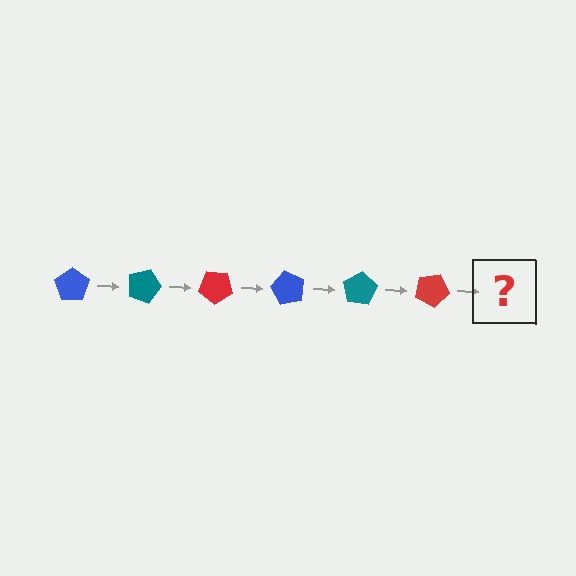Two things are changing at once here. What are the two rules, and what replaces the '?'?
The two rules are that it rotates 20 degrees each step and the color cycles through blue, teal, and red. The '?' should be a blue pentagon, rotated 120 degrees from the start.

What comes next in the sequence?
The next element should be a blue pentagon, rotated 120 degrees from the start.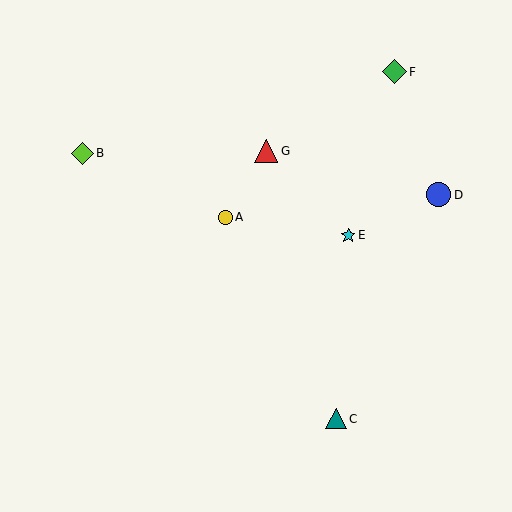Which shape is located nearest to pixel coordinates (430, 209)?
The blue circle (labeled D) at (439, 195) is nearest to that location.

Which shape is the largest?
The blue circle (labeled D) is the largest.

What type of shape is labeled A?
Shape A is a yellow circle.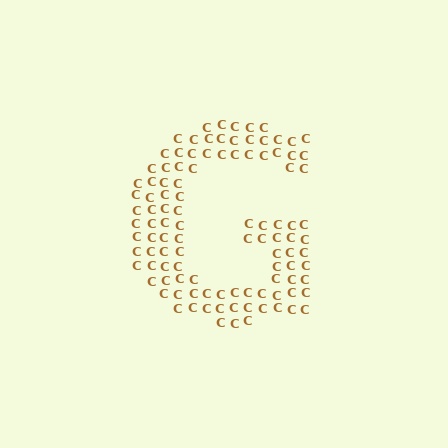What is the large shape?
The large shape is the letter G.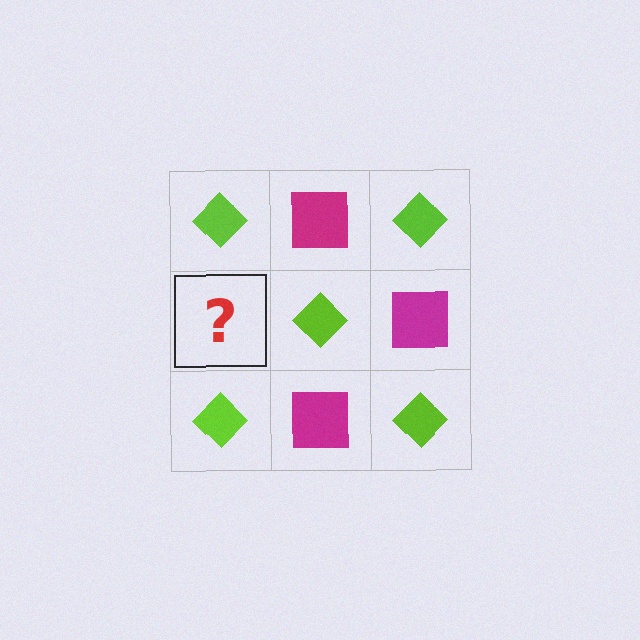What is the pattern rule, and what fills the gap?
The rule is that it alternates lime diamond and magenta square in a checkerboard pattern. The gap should be filled with a magenta square.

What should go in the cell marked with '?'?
The missing cell should contain a magenta square.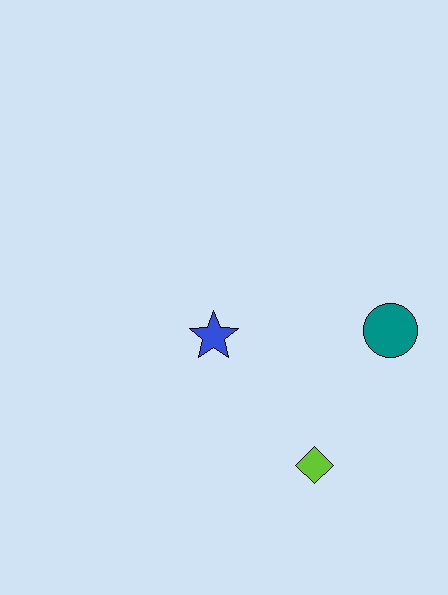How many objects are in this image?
There are 3 objects.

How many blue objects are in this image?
There is 1 blue object.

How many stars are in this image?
There is 1 star.